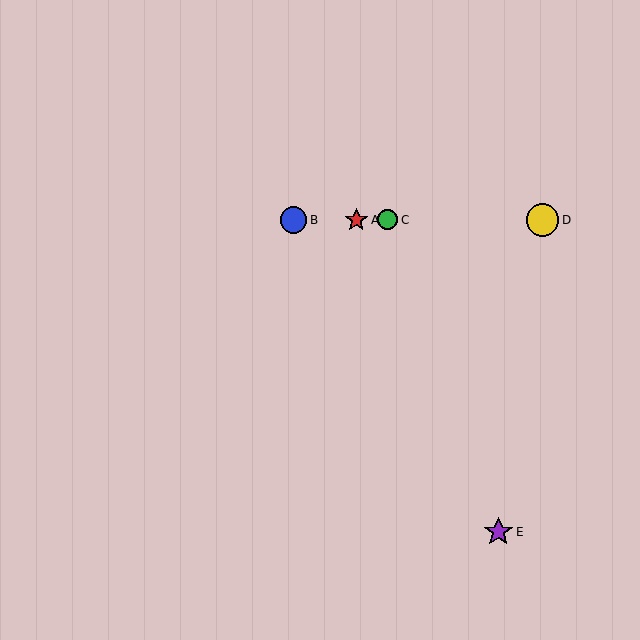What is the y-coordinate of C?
Object C is at y≈220.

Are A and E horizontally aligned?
No, A is at y≈220 and E is at y≈532.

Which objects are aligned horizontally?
Objects A, B, C, D are aligned horizontally.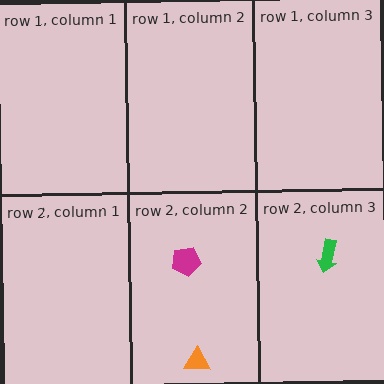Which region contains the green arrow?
The row 2, column 3 region.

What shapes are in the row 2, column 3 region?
The green arrow.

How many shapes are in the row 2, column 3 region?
1.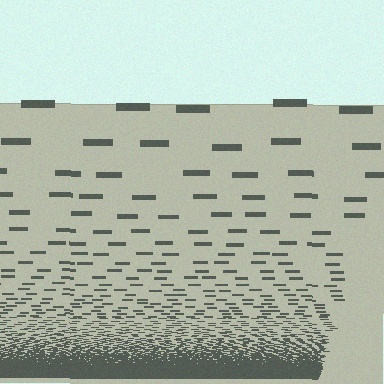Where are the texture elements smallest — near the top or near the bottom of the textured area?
Near the bottom.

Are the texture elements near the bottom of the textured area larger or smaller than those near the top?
Smaller. The gradient is inverted — elements near the bottom are smaller and denser.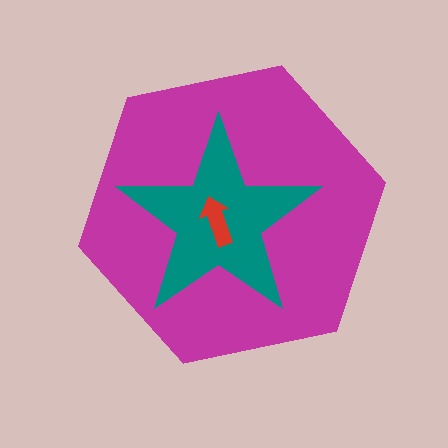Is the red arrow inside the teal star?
Yes.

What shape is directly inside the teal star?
The red arrow.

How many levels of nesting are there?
3.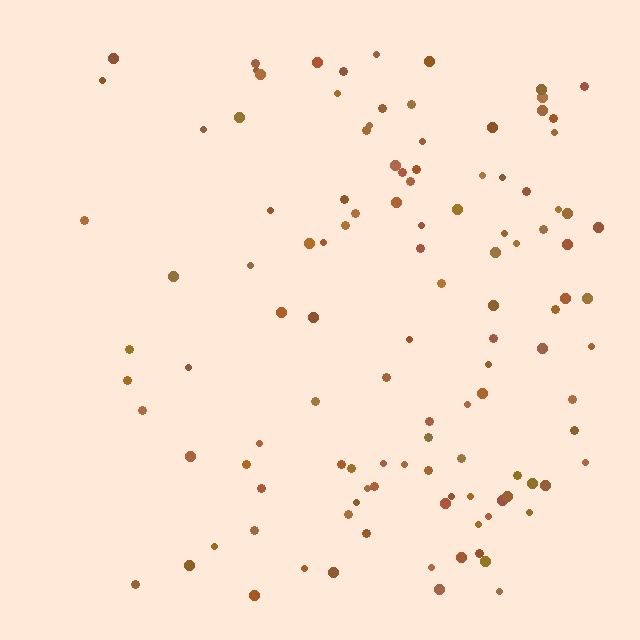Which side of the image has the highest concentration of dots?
The right.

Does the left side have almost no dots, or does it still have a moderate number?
Still a moderate number, just noticeably fewer than the right.